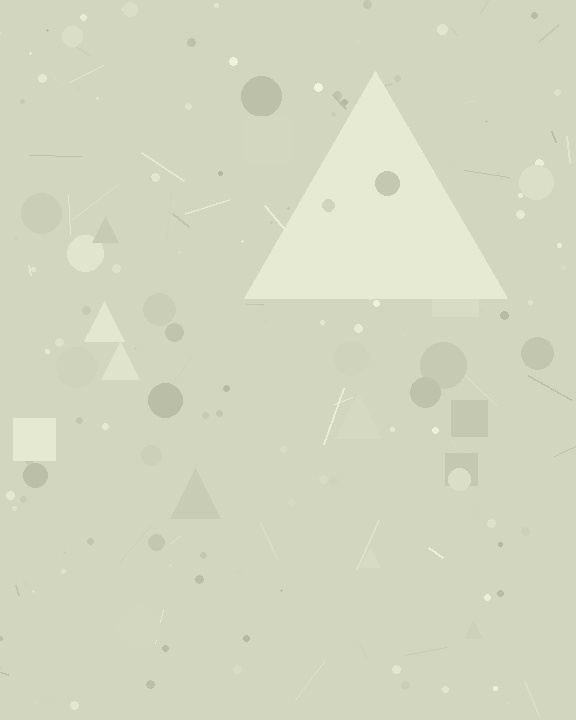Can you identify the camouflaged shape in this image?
The camouflaged shape is a triangle.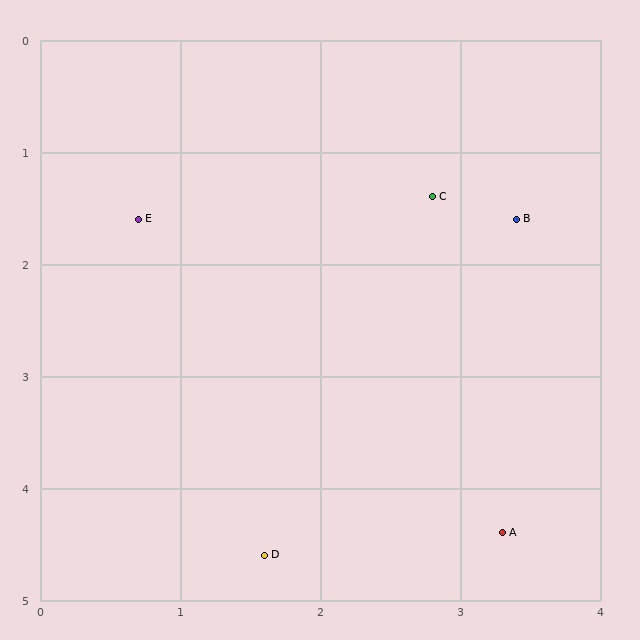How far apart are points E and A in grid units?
Points E and A are about 3.8 grid units apart.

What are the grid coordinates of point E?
Point E is at approximately (0.7, 1.6).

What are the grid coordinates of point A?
Point A is at approximately (3.3, 4.4).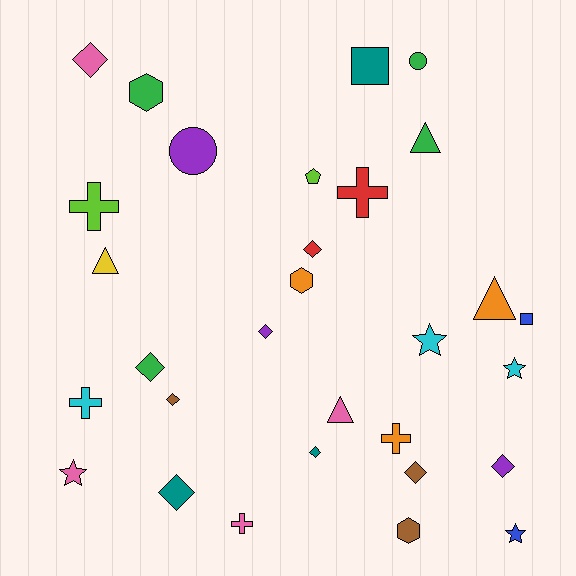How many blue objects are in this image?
There are 2 blue objects.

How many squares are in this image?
There are 2 squares.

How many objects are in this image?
There are 30 objects.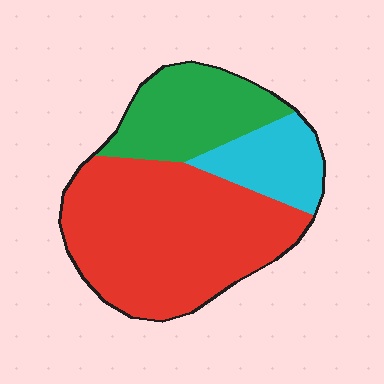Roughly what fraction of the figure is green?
Green takes up less than a quarter of the figure.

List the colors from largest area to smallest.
From largest to smallest: red, green, cyan.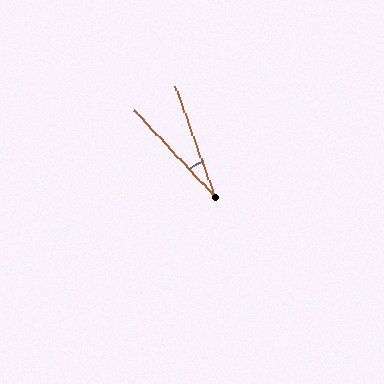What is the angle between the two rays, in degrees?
Approximately 23 degrees.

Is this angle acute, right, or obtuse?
It is acute.